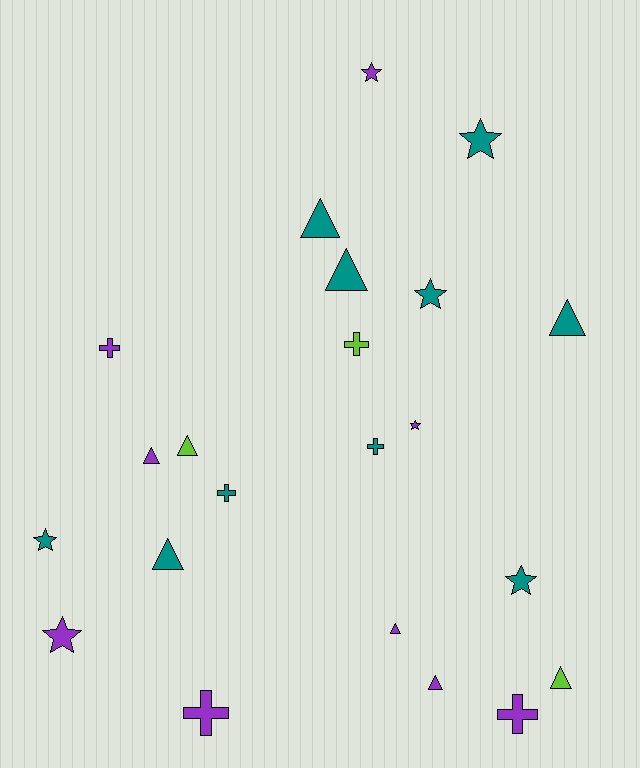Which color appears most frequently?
Teal, with 10 objects.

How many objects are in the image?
There are 22 objects.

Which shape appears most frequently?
Triangle, with 9 objects.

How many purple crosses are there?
There are 3 purple crosses.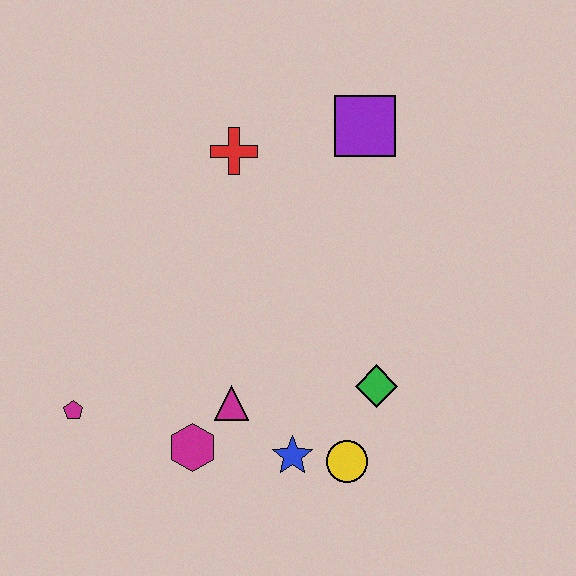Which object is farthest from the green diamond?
The magenta pentagon is farthest from the green diamond.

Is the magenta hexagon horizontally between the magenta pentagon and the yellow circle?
Yes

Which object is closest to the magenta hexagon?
The magenta triangle is closest to the magenta hexagon.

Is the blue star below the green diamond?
Yes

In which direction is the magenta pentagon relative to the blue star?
The magenta pentagon is to the left of the blue star.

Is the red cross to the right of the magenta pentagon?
Yes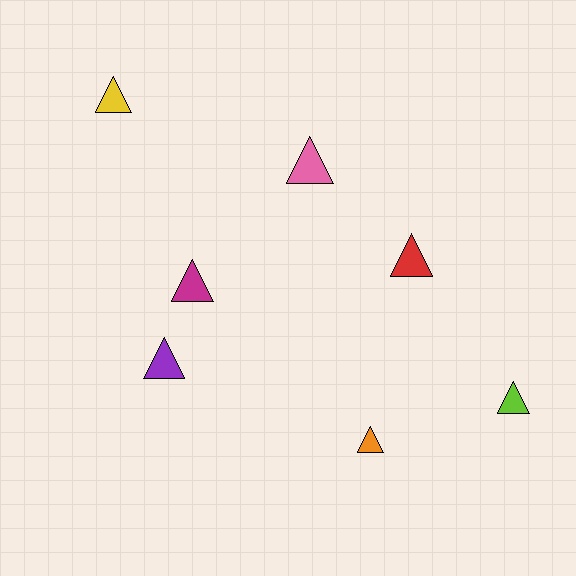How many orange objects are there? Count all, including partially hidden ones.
There is 1 orange object.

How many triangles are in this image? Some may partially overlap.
There are 7 triangles.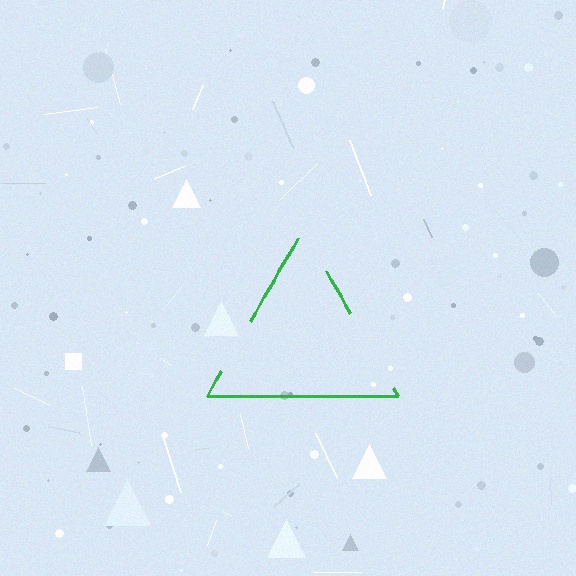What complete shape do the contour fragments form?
The contour fragments form a triangle.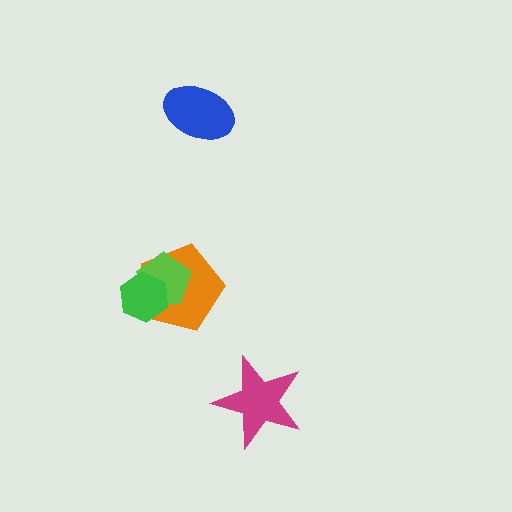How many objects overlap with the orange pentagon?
2 objects overlap with the orange pentagon.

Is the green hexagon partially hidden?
No, no other shape covers it.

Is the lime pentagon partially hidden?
Yes, it is partially covered by another shape.